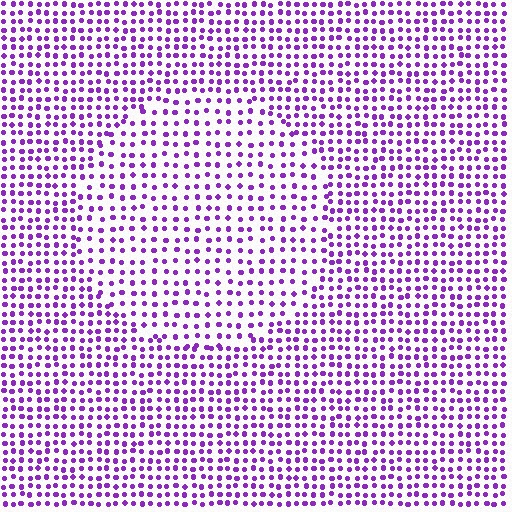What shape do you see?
I see a circle.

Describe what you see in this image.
The image contains small purple elements arranged at two different densities. A circle-shaped region is visible where the elements are less densely packed than the surrounding area.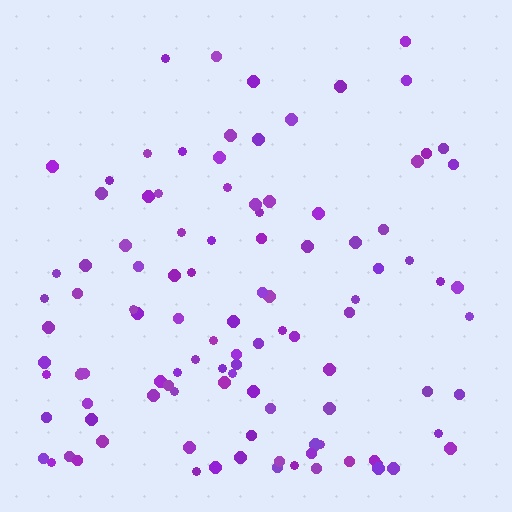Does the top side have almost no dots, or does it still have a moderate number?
Still a moderate number, just noticeably fewer than the bottom.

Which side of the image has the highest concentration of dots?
The bottom.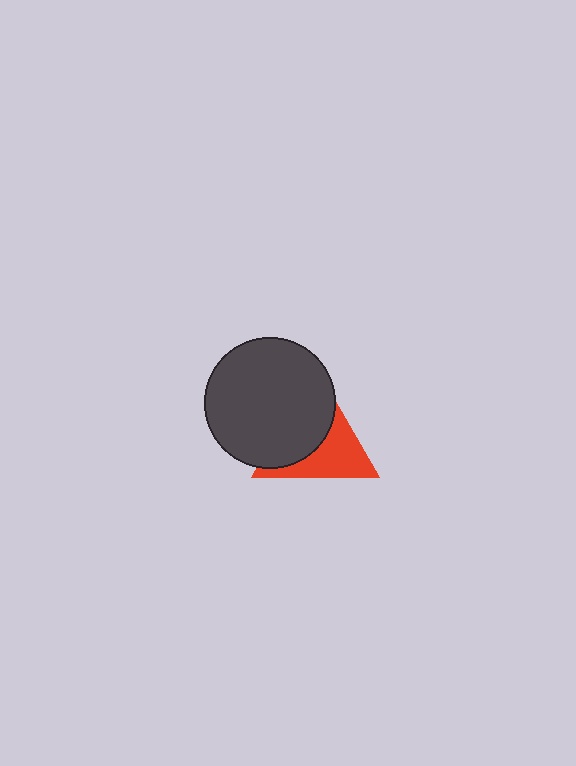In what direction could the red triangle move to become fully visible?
The red triangle could move right. That would shift it out from behind the dark gray circle entirely.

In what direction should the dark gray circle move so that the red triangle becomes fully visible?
The dark gray circle should move left. That is the shortest direction to clear the overlap and leave the red triangle fully visible.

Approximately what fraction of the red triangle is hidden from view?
Roughly 54% of the red triangle is hidden behind the dark gray circle.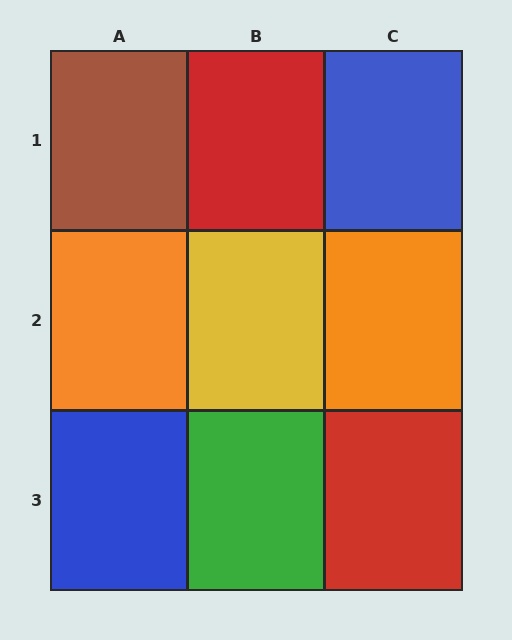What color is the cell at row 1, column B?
Red.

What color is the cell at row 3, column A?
Blue.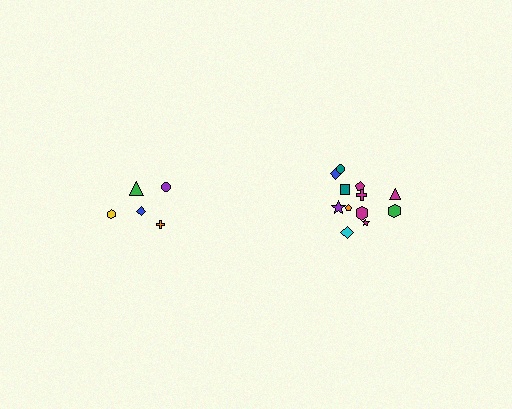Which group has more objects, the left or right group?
The right group.